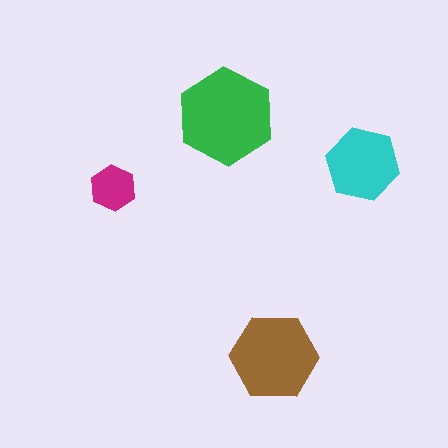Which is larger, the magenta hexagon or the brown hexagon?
The brown one.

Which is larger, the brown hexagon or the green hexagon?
The green one.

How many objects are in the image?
There are 4 objects in the image.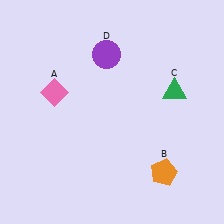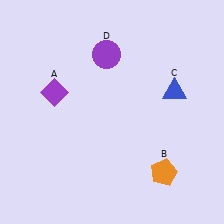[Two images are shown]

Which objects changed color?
A changed from pink to purple. C changed from green to blue.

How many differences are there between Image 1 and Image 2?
There are 2 differences between the two images.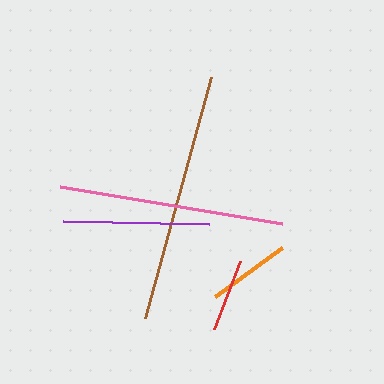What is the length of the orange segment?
The orange segment is approximately 83 pixels long.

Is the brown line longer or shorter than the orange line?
The brown line is longer than the orange line.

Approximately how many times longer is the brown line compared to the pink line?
The brown line is approximately 1.1 times the length of the pink line.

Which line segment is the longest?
The brown line is the longest at approximately 249 pixels.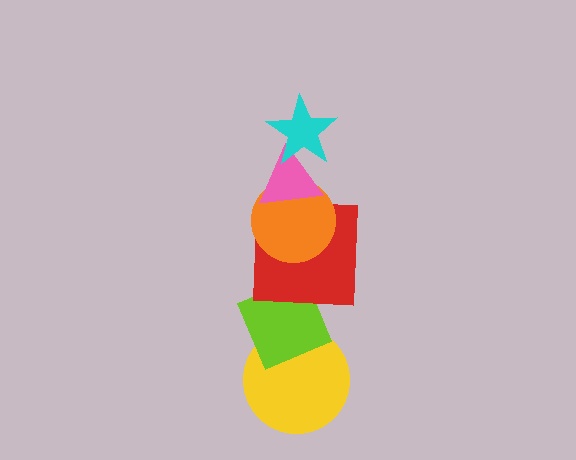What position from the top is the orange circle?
The orange circle is 3rd from the top.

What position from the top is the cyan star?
The cyan star is 1st from the top.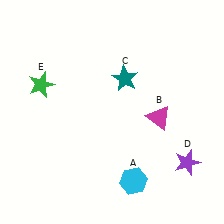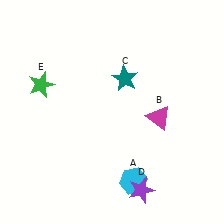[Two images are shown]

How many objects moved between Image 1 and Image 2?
1 object moved between the two images.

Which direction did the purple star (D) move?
The purple star (D) moved left.